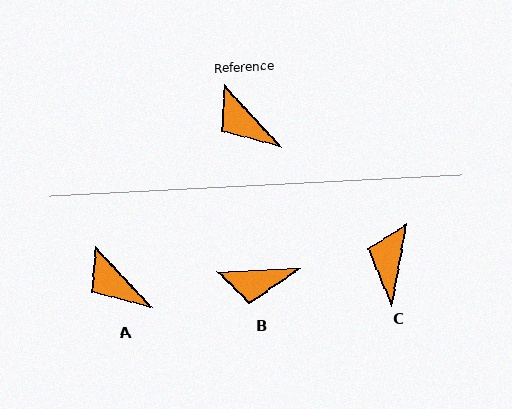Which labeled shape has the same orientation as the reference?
A.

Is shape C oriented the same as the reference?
No, it is off by about 53 degrees.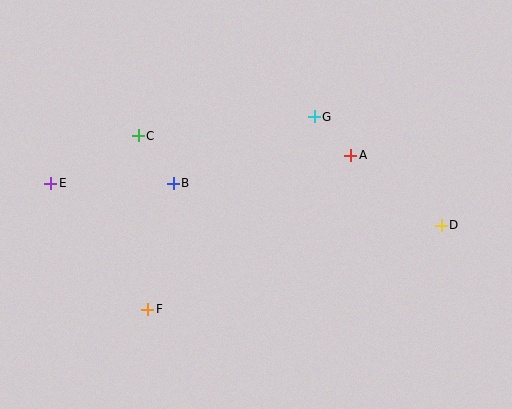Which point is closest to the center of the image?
Point B at (173, 183) is closest to the center.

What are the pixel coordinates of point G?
Point G is at (314, 117).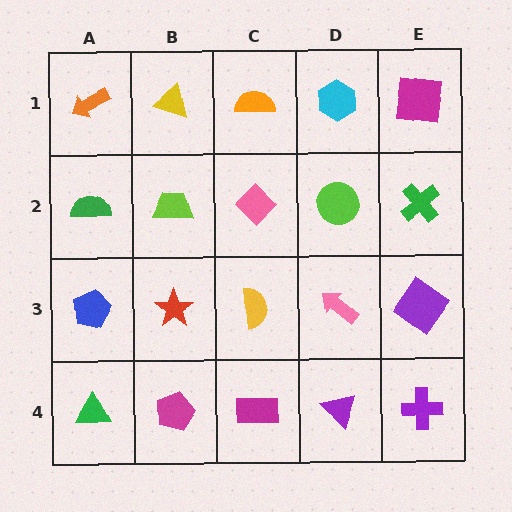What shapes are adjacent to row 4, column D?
A pink arrow (row 3, column D), a magenta rectangle (row 4, column C), a purple cross (row 4, column E).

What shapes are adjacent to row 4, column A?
A blue pentagon (row 3, column A), a magenta pentagon (row 4, column B).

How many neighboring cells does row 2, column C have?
4.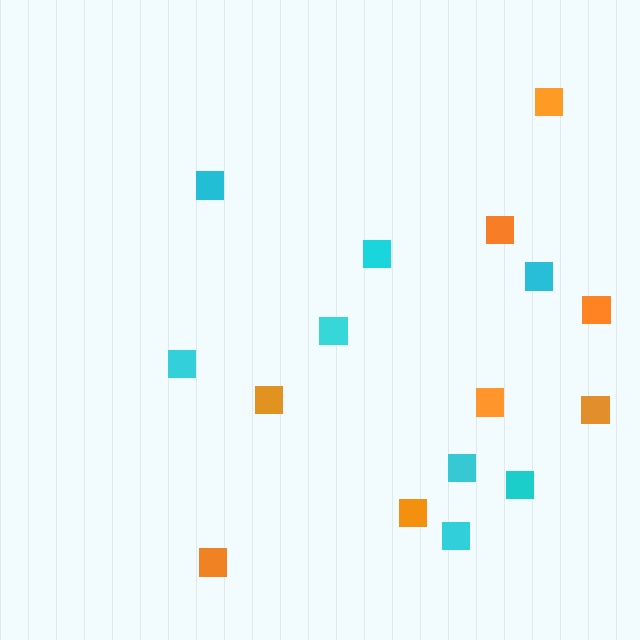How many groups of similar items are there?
There are 2 groups: one group of orange squares (8) and one group of cyan squares (8).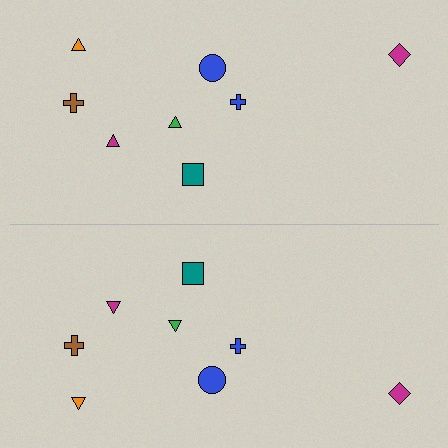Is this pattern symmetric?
Yes, this pattern has bilateral (reflection) symmetry.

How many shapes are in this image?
There are 16 shapes in this image.